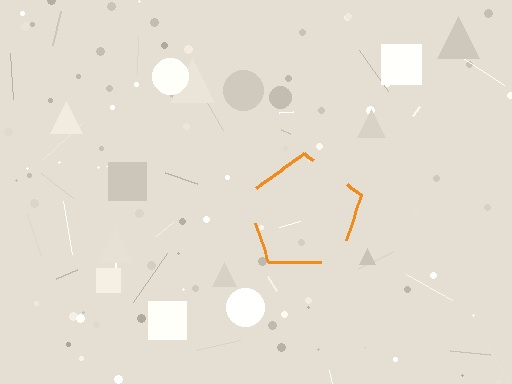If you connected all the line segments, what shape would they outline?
They would outline a pentagon.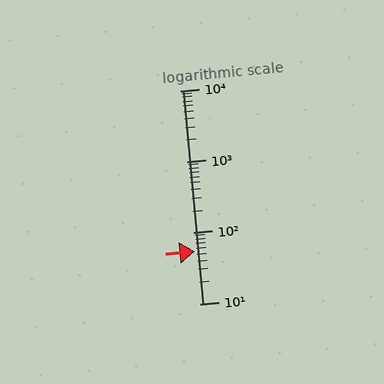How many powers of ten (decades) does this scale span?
The scale spans 3 decades, from 10 to 10000.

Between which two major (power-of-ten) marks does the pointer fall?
The pointer is between 10 and 100.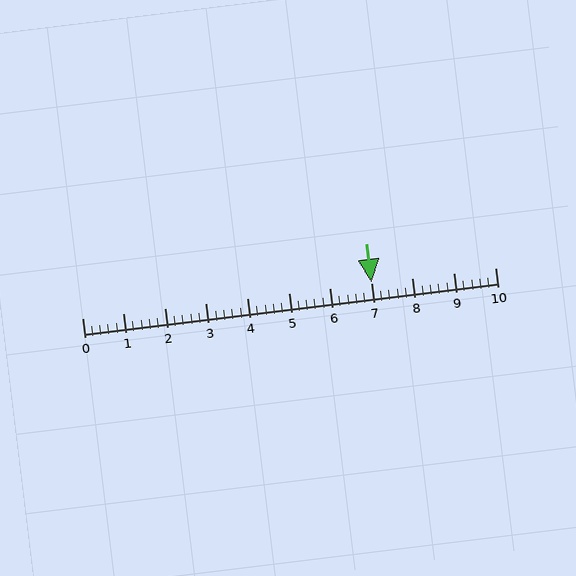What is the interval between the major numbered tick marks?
The major tick marks are spaced 1 units apart.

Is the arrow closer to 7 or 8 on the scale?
The arrow is closer to 7.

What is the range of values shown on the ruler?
The ruler shows values from 0 to 10.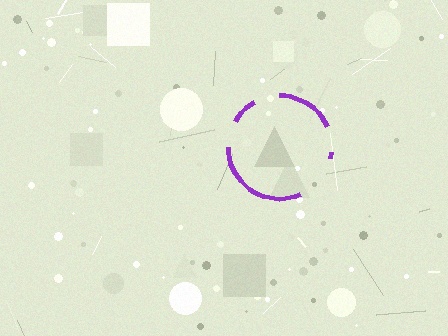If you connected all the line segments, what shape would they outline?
They would outline a circle.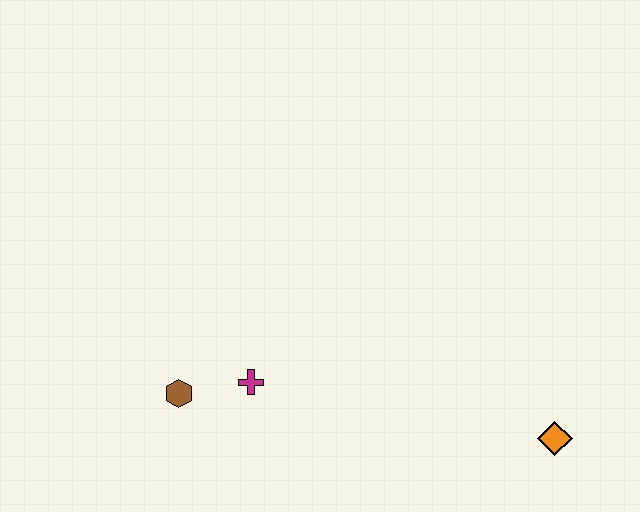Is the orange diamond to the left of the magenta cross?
No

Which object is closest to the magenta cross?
The brown hexagon is closest to the magenta cross.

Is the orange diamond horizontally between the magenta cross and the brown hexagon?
No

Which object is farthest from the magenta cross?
The orange diamond is farthest from the magenta cross.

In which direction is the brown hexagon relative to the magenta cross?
The brown hexagon is to the left of the magenta cross.